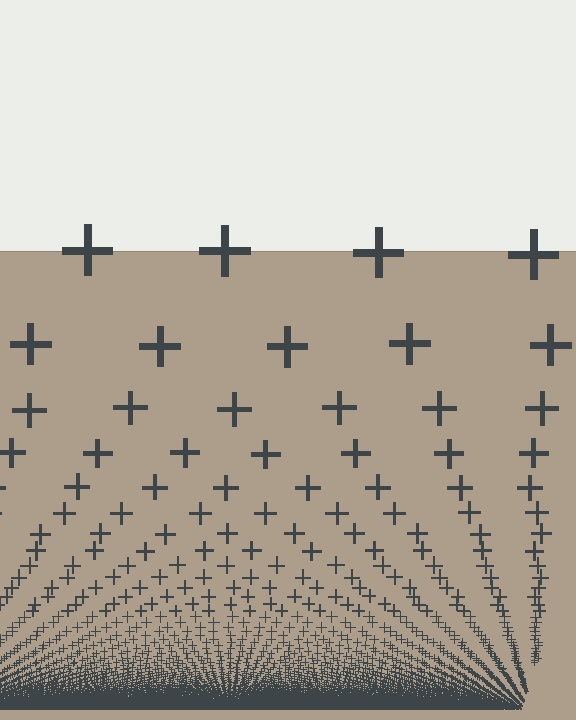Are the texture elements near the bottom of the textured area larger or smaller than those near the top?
Smaller. The gradient is inverted — elements near the bottom are smaller and denser.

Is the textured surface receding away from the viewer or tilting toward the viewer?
The surface appears to tilt toward the viewer. Texture elements get larger and sparser toward the top.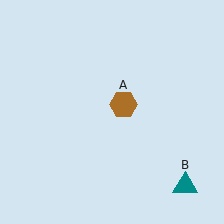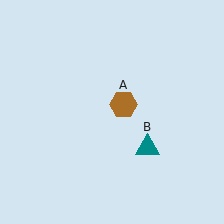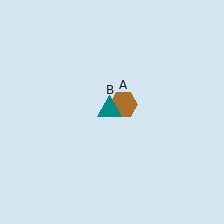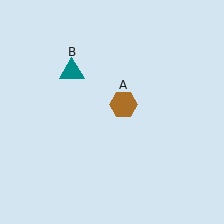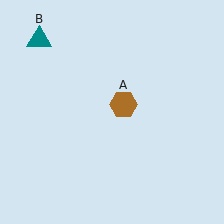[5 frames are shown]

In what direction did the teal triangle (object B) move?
The teal triangle (object B) moved up and to the left.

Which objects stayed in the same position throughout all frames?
Brown hexagon (object A) remained stationary.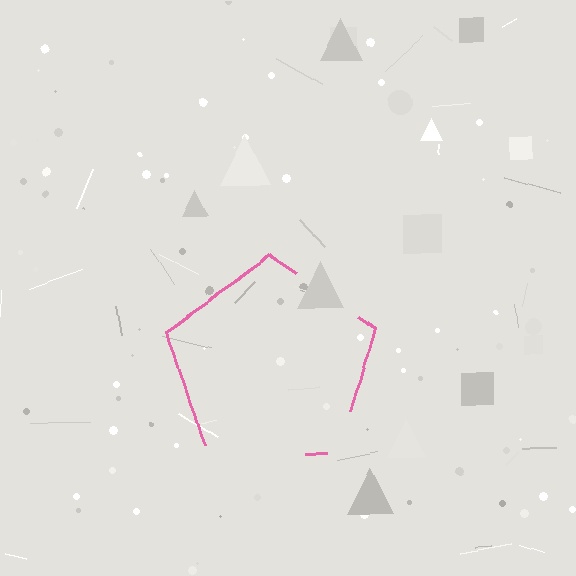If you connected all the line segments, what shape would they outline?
They would outline a pentagon.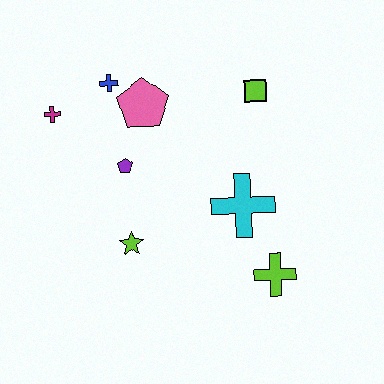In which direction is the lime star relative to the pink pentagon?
The lime star is below the pink pentagon.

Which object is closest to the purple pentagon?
The pink pentagon is closest to the purple pentagon.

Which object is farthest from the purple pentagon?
The lime cross is farthest from the purple pentagon.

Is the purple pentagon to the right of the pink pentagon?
No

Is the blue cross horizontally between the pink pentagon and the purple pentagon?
No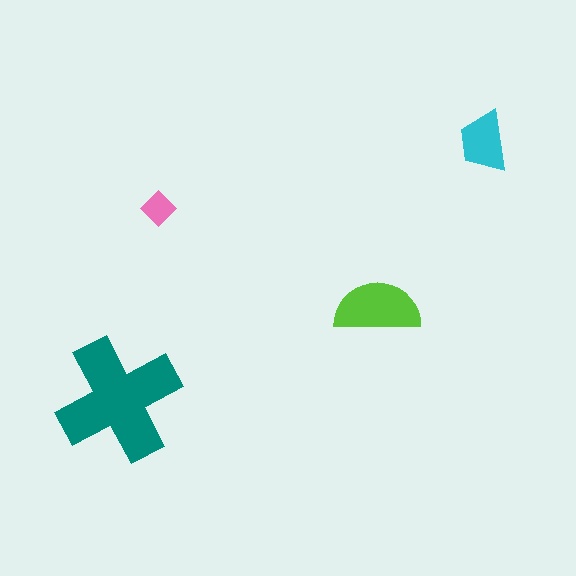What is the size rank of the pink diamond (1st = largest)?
4th.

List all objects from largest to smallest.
The teal cross, the lime semicircle, the cyan trapezoid, the pink diamond.